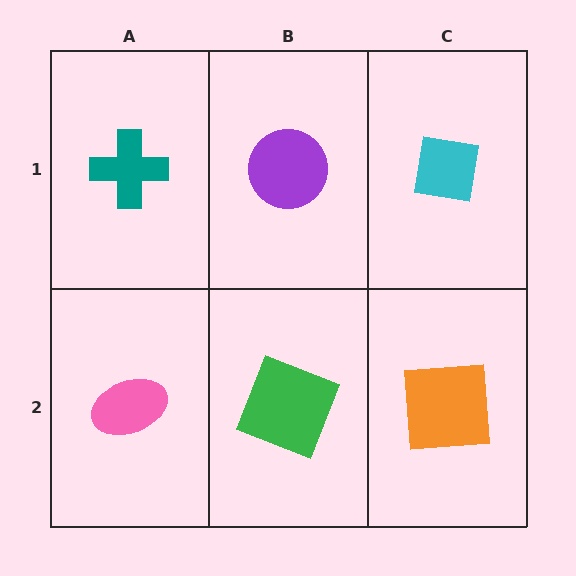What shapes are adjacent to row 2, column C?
A cyan square (row 1, column C), a green square (row 2, column B).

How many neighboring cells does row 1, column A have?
2.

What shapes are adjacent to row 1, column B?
A green square (row 2, column B), a teal cross (row 1, column A), a cyan square (row 1, column C).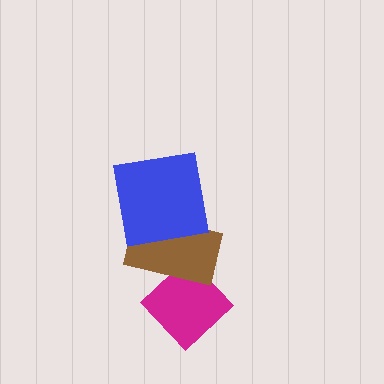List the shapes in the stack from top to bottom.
From top to bottom: the blue square, the brown rectangle, the magenta diamond.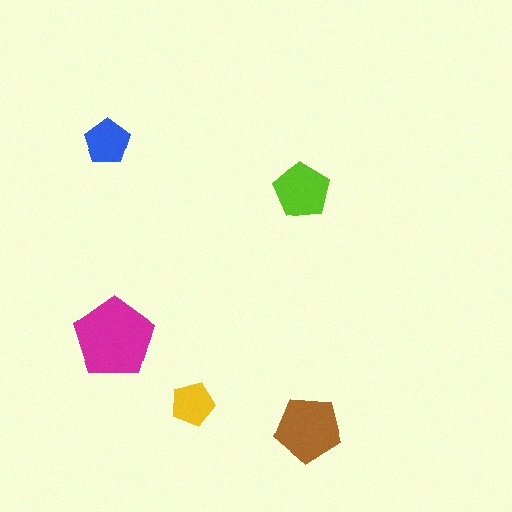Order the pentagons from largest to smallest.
the magenta one, the brown one, the lime one, the blue one, the yellow one.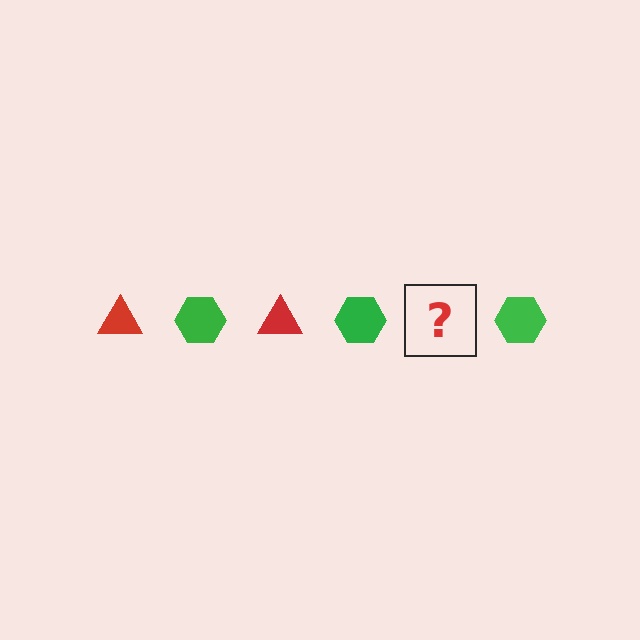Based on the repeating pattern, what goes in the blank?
The blank should be a red triangle.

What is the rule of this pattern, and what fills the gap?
The rule is that the pattern alternates between red triangle and green hexagon. The gap should be filled with a red triangle.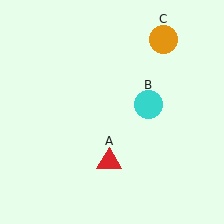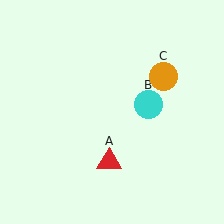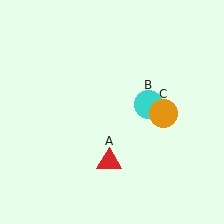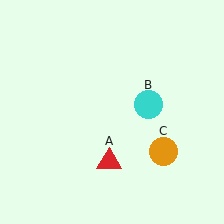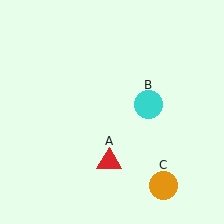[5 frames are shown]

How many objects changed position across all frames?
1 object changed position: orange circle (object C).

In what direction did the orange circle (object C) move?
The orange circle (object C) moved down.